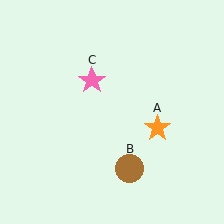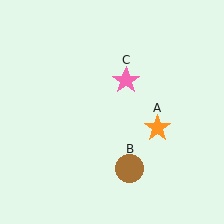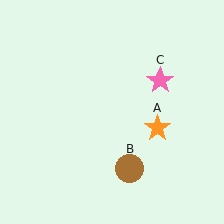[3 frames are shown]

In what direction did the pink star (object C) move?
The pink star (object C) moved right.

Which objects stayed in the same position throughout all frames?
Orange star (object A) and brown circle (object B) remained stationary.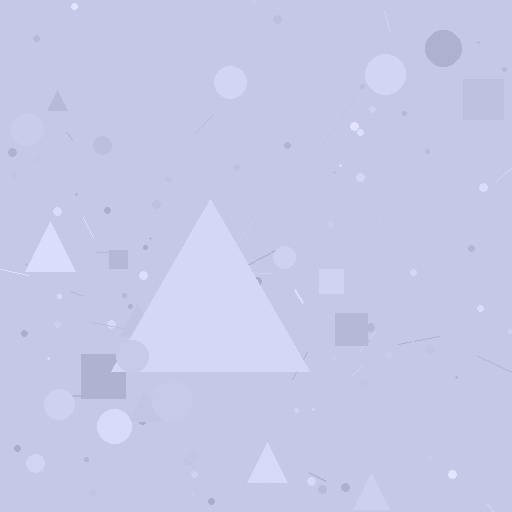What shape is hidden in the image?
A triangle is hidden in the image.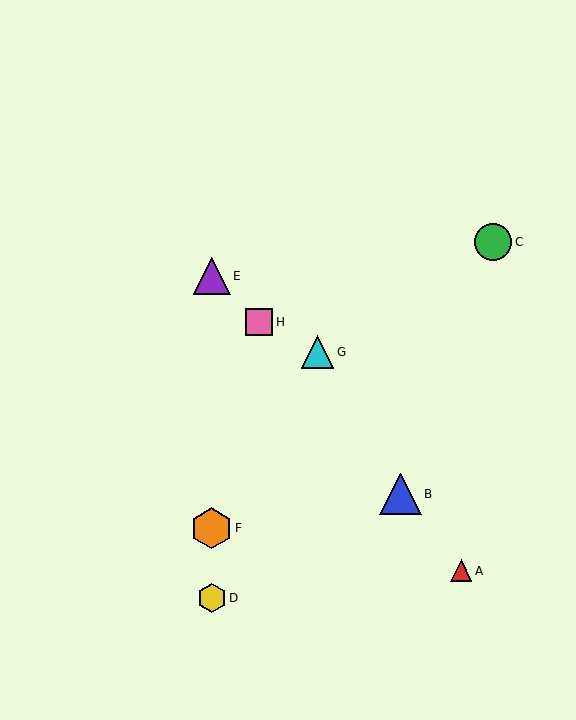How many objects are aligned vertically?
3 objects (D, E, F) are aligned vertically.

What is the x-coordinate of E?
Object E is at x≈212.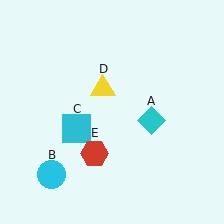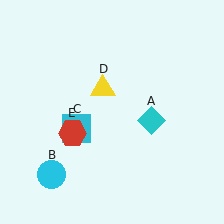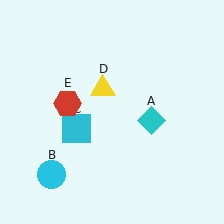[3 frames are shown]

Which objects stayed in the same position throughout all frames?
Cyan diamond (object A) and cyan circle (object B) and cyan square (object C) and yellow triangle (object D) remained stationary.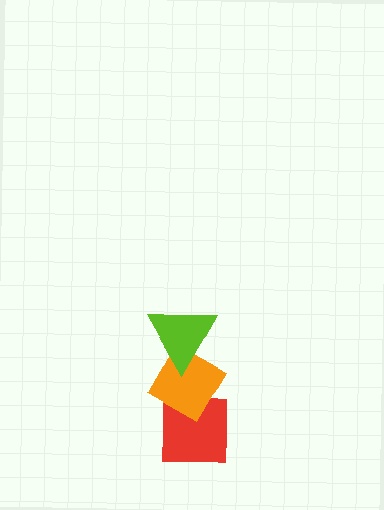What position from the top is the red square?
The red square is 3rd from the top.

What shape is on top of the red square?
The orange diamond is on top of the red square.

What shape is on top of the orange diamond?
The lime triangle is on top of the orange diamond.